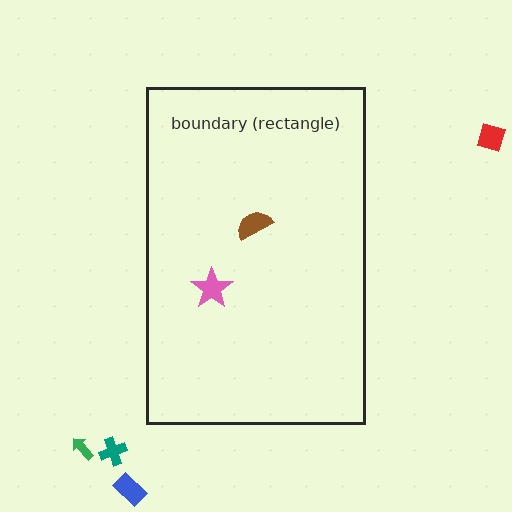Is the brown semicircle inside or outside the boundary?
Inside.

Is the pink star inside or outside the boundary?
Inside.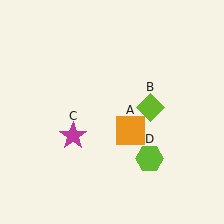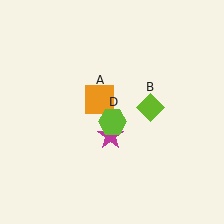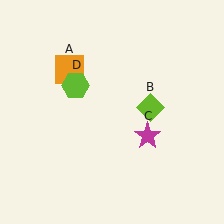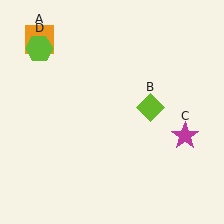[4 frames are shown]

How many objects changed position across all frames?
3 objects changed position: orange square (object A), magenta star (object C), lime hexagon (object D).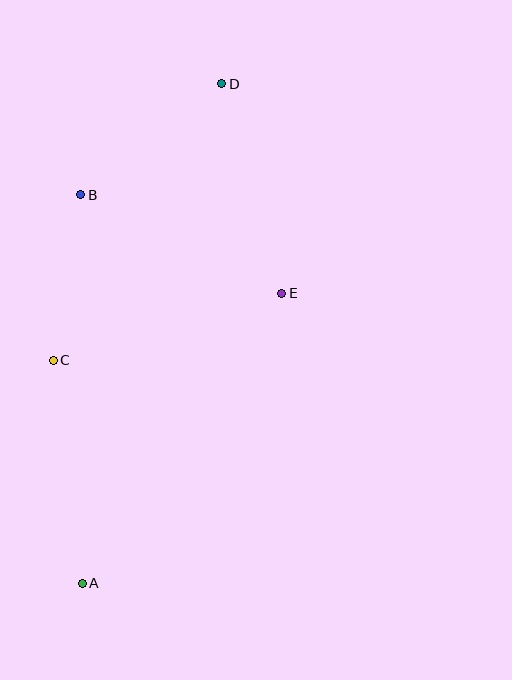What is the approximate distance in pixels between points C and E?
The distance between C and E is approximately 238 pixels.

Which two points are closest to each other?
Points B and C are closest to each other.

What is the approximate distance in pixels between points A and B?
The distance between A and B is approximately 389 pixels.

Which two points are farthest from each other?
Points A and D are farthest from each other.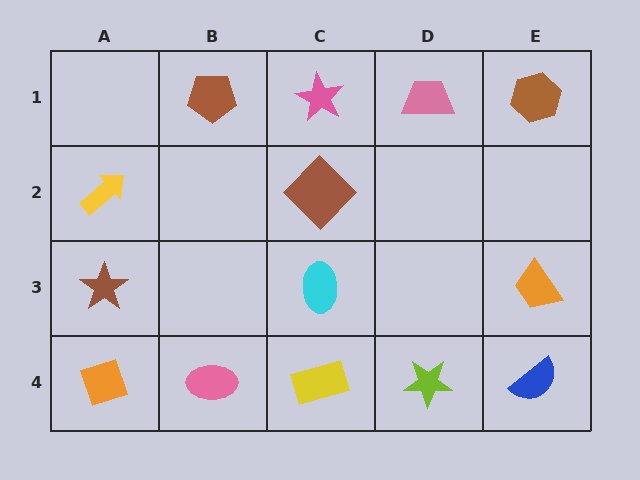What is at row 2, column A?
A yellow arrow.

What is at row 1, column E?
A brown hexagon.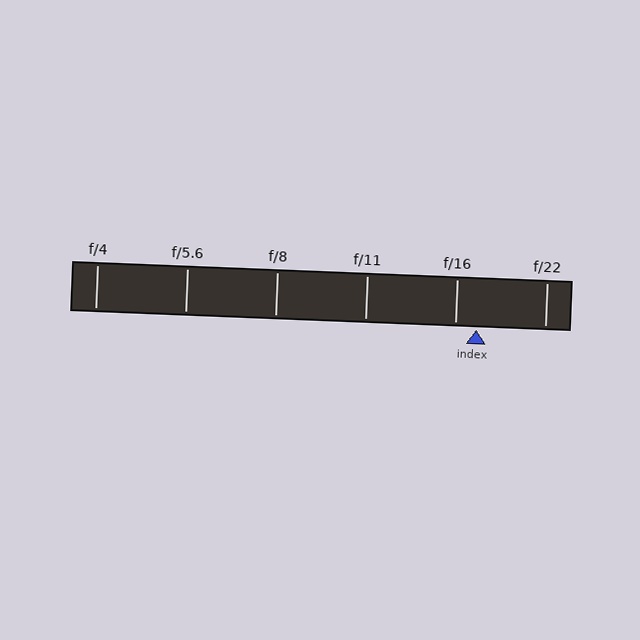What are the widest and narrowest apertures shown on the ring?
The widest aperture shown is f/4 and the narrowest is f/22.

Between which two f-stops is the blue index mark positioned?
The index mark is between f/16 and f/22.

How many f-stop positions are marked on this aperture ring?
There are 6 f-stop positions marked.